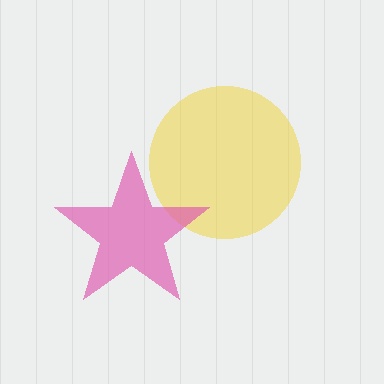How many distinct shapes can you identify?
There are 2 distinct shapes: a yellow circle, a pink star.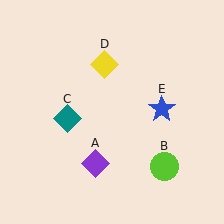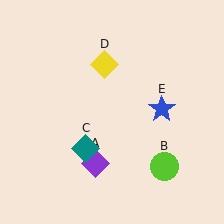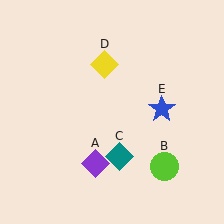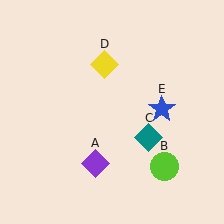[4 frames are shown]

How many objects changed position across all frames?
1 object changed position: teal diamond (object C).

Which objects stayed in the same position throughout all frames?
Purple diamond (object A) and lime circle (object B) and yellow diamond (object D) and blue star (object E) remained stationary.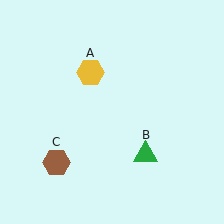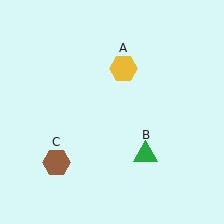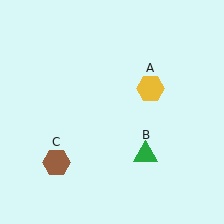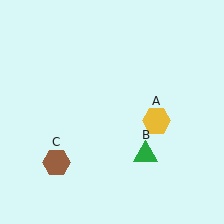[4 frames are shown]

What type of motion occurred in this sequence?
The yellow hexagon (object A) rotated clockwise around the center of the scene.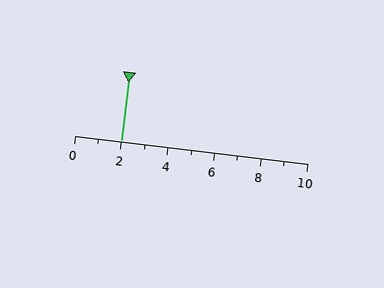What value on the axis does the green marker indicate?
The marker indicates approximately 2.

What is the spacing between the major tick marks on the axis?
The major ticks are spaced 2 apart.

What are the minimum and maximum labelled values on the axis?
The axis runs from 0 to 10.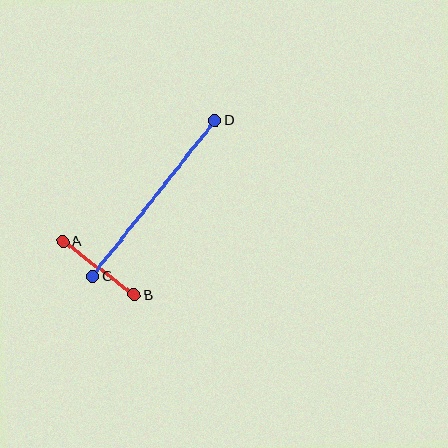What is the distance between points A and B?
The distance is approximately 90 pixels.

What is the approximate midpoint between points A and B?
The midpoint is at approximately (98, 268) pixels.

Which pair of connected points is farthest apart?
Points C and D are farthest apart.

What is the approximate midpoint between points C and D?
The midpoint is at approximately (154, 198) pixels.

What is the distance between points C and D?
The distance is approximately 198 pixels.